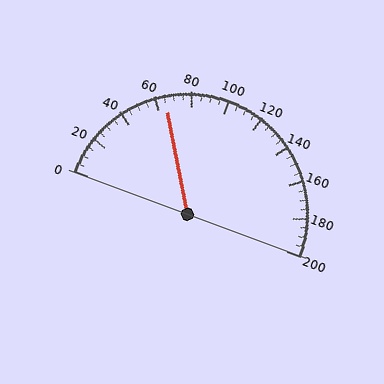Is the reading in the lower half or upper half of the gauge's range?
The reading is in the lower half of the range (0 to 200).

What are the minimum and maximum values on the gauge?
The gauge ranges from 0 to 200.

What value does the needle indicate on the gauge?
The needle indicates approximately 65.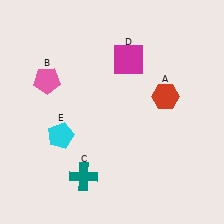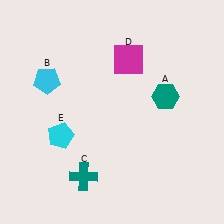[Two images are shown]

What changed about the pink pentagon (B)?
In Image 1, B is pink. In Image 2, it changed to cyan.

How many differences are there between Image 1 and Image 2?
There are 2 differences between the two images.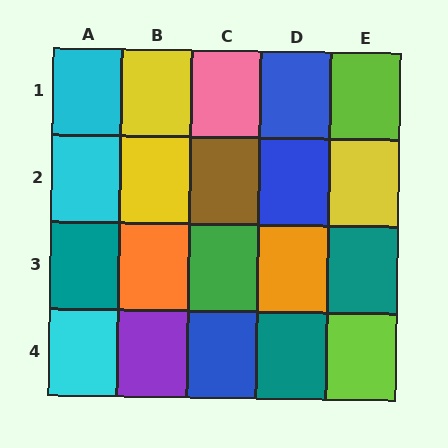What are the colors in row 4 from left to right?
Cyan, purple, blue, teal, lime.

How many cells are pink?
1 cell is pink.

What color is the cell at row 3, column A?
Teal.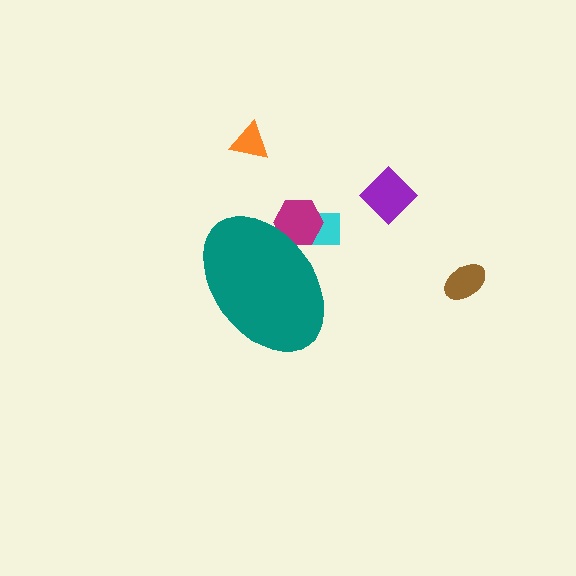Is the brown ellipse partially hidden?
No, the brown ellipse is fully visible.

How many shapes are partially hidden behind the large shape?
2 shapes are partially hidden.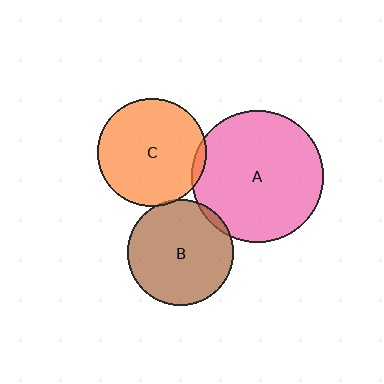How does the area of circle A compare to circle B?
Approximately 1.5 times.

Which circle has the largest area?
Circle A (pink).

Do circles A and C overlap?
Yes.